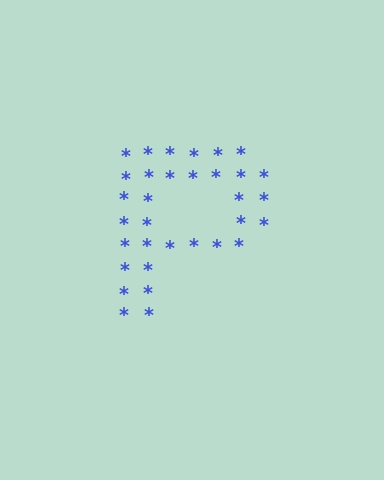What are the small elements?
The small elements are asterisks.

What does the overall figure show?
The overall figure shows the letter P.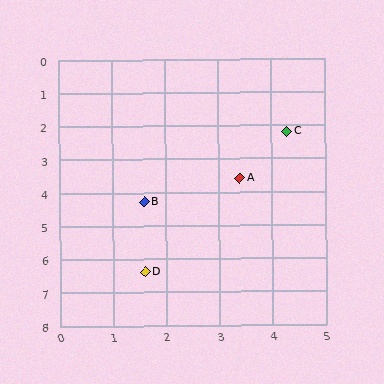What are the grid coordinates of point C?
Point C is at approximately (4.3, 2.2).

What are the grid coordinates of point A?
Point A is at approximately (3.4, 3.6).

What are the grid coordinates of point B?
Point B is at approximately (1.6, 4.3).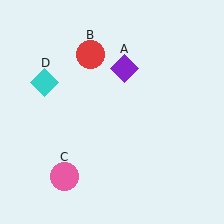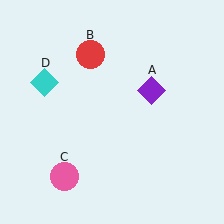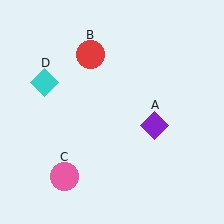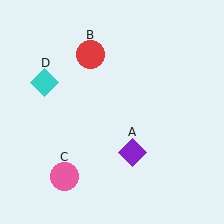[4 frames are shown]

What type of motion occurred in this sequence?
The purple diamond (object A) rotated clockwise around the center of the scene.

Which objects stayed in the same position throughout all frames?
Red circle (object B) and pink circle (object C) and cyan diamond (object D) remained stationary.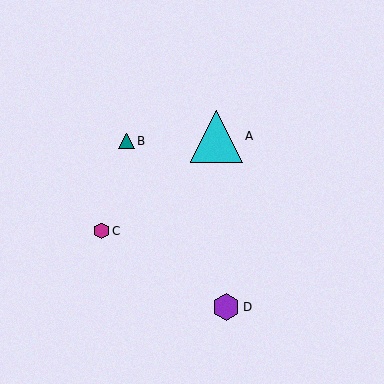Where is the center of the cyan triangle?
The center of the cyan triangle is at (216, 136).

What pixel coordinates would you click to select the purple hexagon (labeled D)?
Click at (226, 307) to select the purple hexagon D.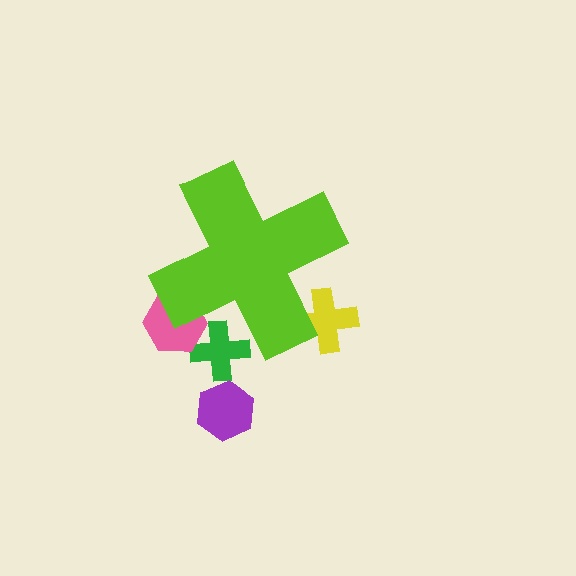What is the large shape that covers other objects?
A lime cross.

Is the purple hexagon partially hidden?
No, the purple hexagon is fully visible.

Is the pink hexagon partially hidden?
Yes, the pink hexagon is partially hidden behind the lime cross.